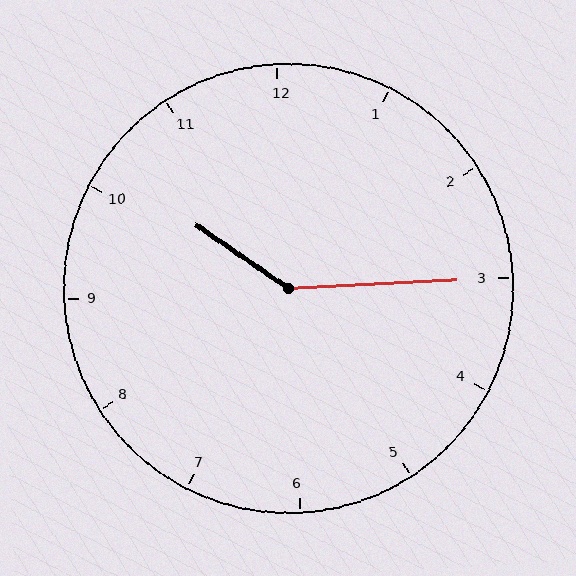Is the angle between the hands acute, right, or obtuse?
It is obtuse.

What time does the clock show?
10:15.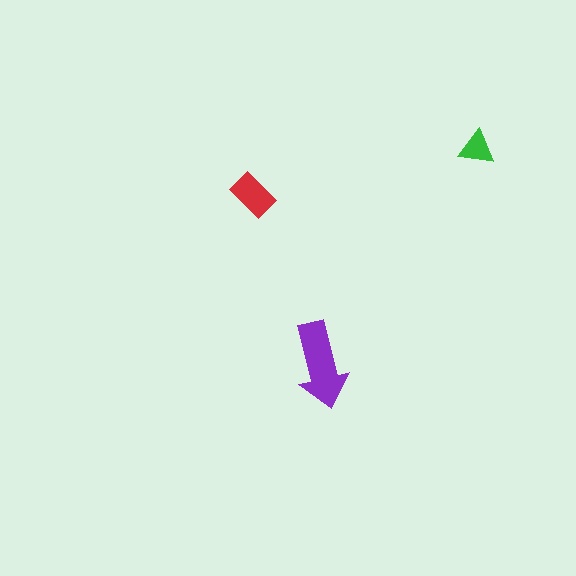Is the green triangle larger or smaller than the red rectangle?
Smaller.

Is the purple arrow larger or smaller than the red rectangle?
Larger.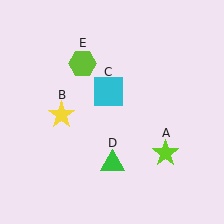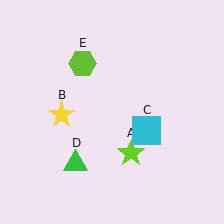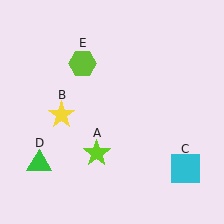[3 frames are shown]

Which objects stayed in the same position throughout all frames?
Yellow star (object B) and lime hexagon (object E) remained stationary.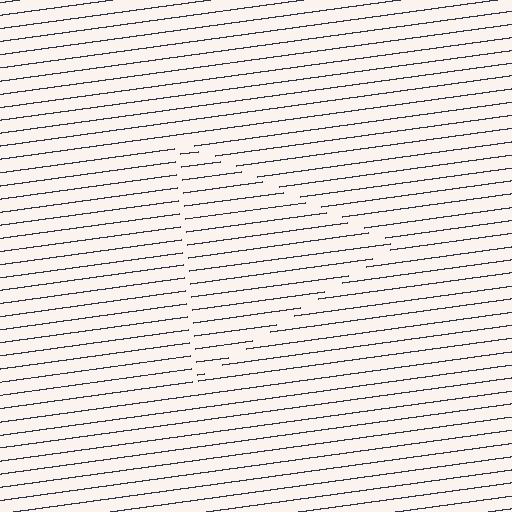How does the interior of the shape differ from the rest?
The interior of the shape contains the same grating, shifted by half a period — the contour is defined by the phase discontinuity where line-ends from the inner and outer gratings abut.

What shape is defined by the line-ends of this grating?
An illusory triangle. The interior of the shape contains the same grating, shifted by half a period — the contour is defined by the phase discontinuity where line-ends from the inner and outer gratings abut.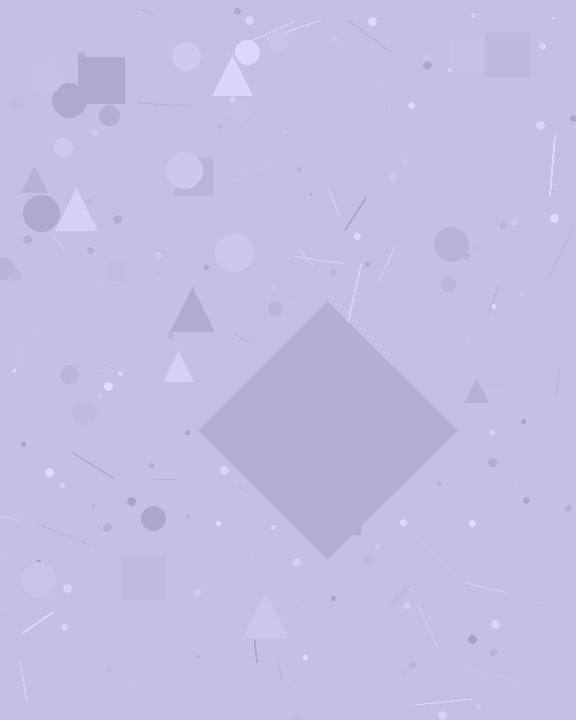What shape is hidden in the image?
A diamond is hidden in the image.